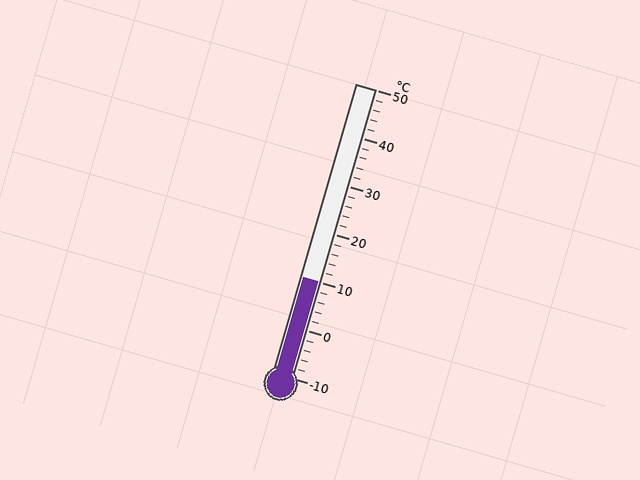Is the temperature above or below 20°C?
The temperature is below 20°C.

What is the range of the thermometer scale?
The thermometer scale ranges from -10°C to 50°C.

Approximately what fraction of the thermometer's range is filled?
The thermometer is filled to approximately 35% of its range.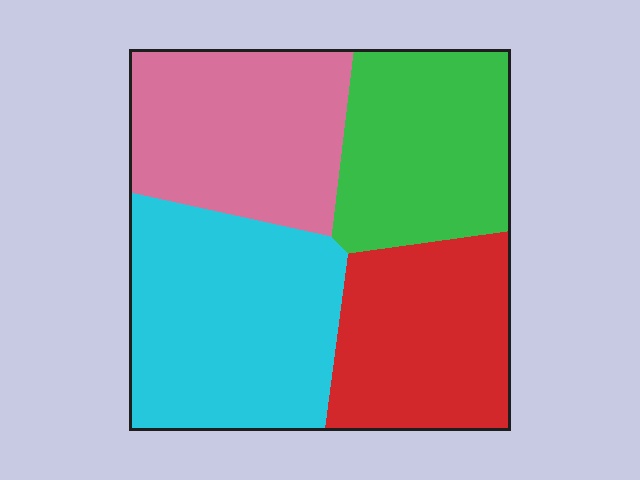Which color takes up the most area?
Cyan, at roughly 30%.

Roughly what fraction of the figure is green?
Green covers around 20% of the figure.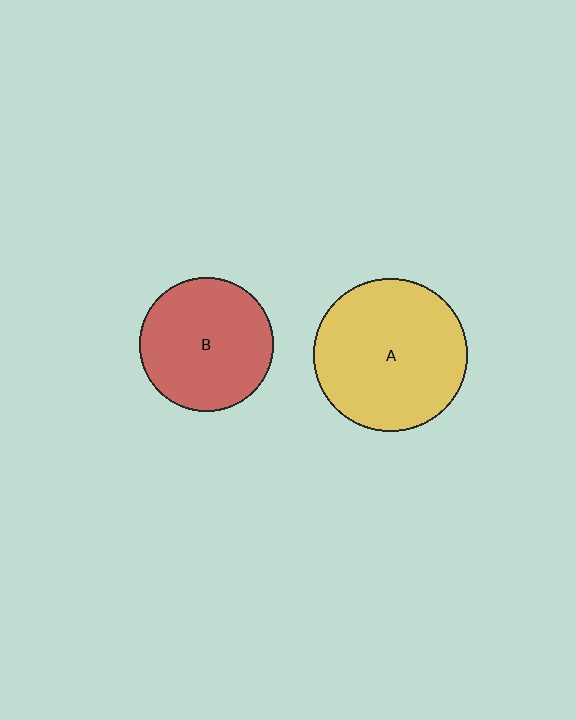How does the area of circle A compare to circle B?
Approximately 1.3 times.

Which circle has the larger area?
Circle A (yellow).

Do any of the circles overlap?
No, none of the circles overlap.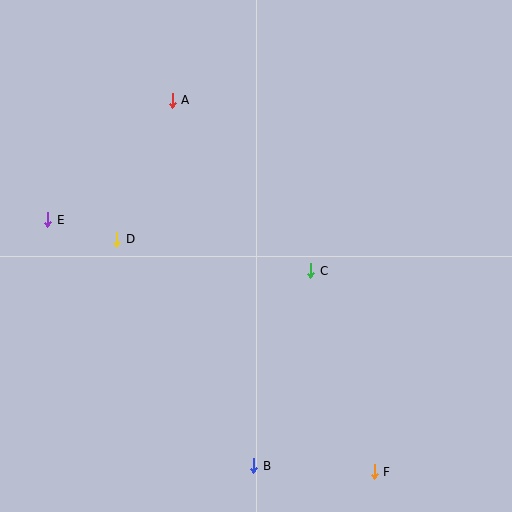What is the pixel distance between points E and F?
The distance between E and F is 413 pixels.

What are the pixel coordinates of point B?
Point B is at (254, 466).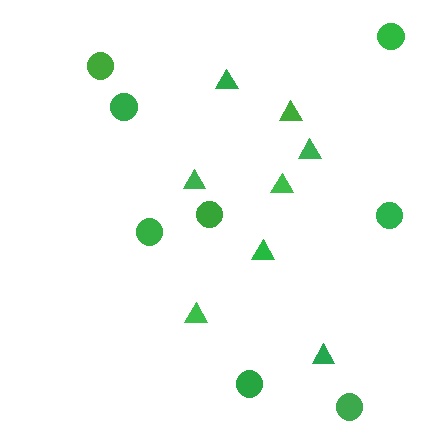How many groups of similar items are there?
There are 2 groups: one group of circles (8) and one group of triangles (8).